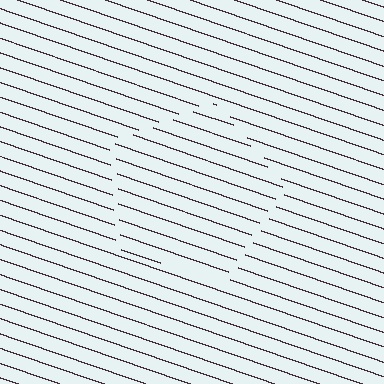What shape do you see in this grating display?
An illusory pentagon. The interior of the shape contains the same grating, shifted by half a period — the contour is defined by the phase discontinuity where line-ends from the inner and outer gratings abut.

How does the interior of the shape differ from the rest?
The interior of the shape contains the same grating, shifted by half a period — the contour is defined by the phase discontinuity where line-ends from the inner and outer gratings abut.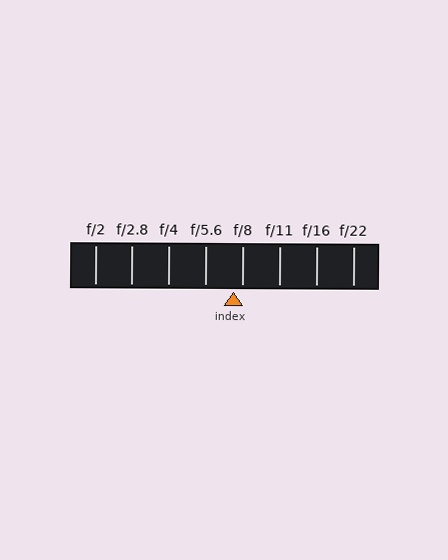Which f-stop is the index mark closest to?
The index mark is closest to f/8.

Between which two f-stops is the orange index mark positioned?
The index mark is between f/5.6 and f/8.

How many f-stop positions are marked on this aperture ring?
There are 8 f-stop positions marked.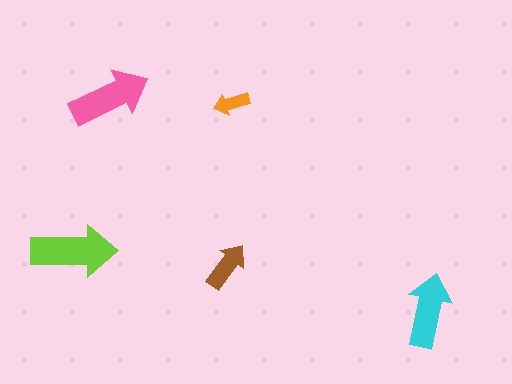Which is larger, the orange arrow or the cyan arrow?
The cyan one.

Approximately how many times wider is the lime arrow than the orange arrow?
About 2.5 times wider.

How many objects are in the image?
There are 5 objects in the image.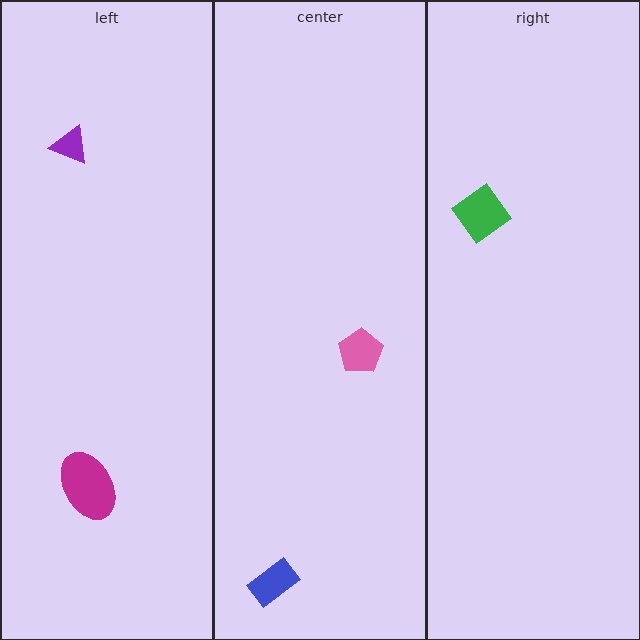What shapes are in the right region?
The green diamond.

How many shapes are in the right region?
1.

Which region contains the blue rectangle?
The center region.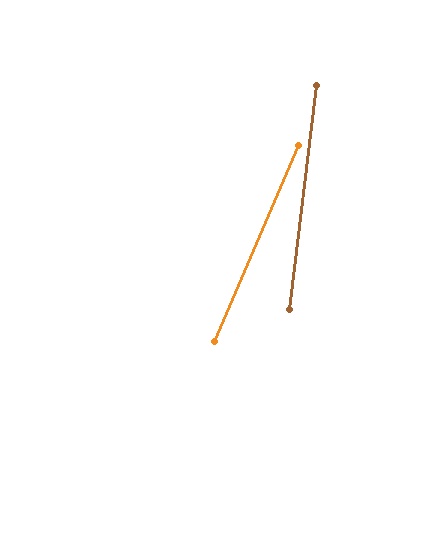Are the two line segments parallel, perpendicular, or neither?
Neither parallel nor perpendicular — they differ by about 16°.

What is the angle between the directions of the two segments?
Approximately 16 degrees.